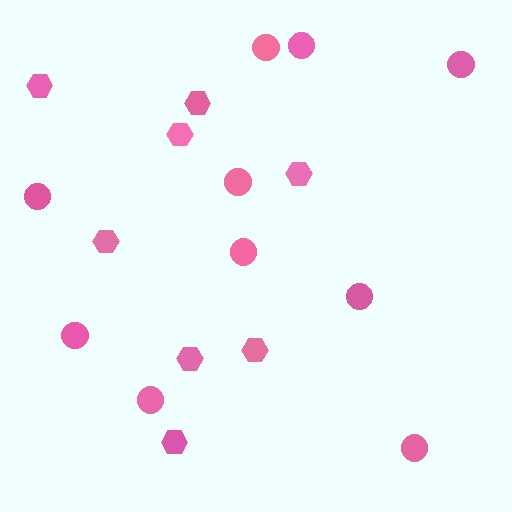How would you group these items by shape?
There are 2 groups: one group of circles (10) and one group of hexagons (8).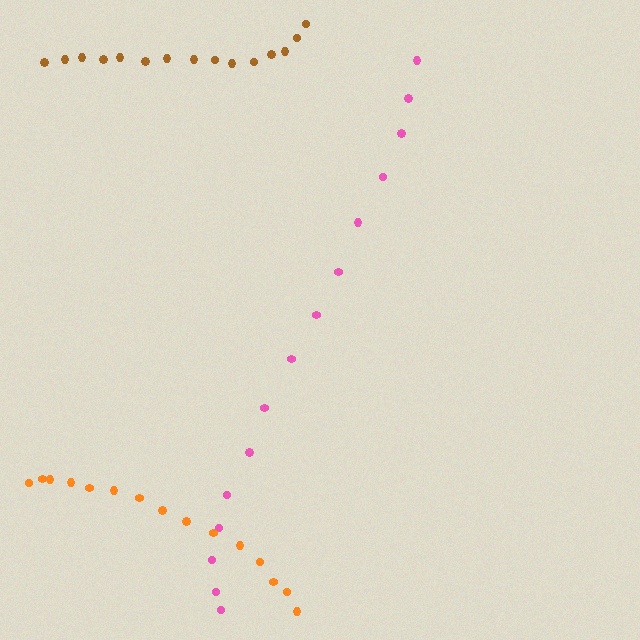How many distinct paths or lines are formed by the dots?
There are 3 distinct paths.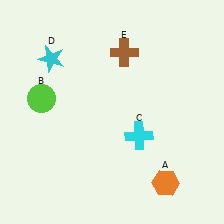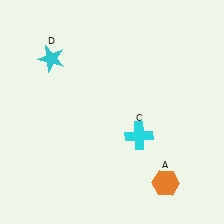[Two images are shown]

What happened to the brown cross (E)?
The brown cross (E) was removed in Image 2. It was in the top-right area of Image 1.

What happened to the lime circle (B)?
The lime circle (B) was removed in Image 2. It was in the top-left area of Image 1.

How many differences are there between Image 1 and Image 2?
There are 2 differences between the two images.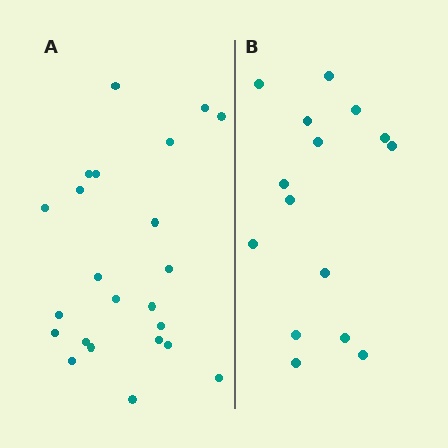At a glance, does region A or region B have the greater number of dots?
Region A (the left region) has more dots.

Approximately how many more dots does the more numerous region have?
Region A has roughly 8 or so more dots than region B.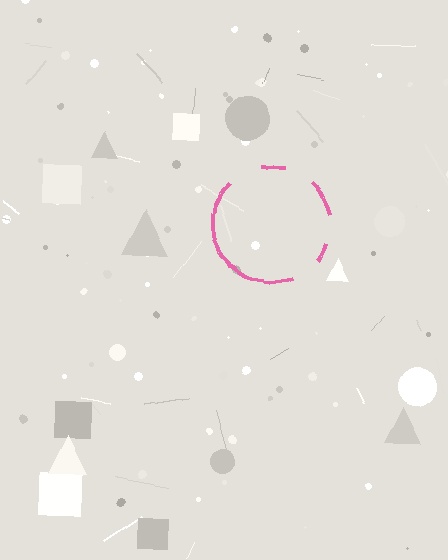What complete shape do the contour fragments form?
The contour fragments form a circle.